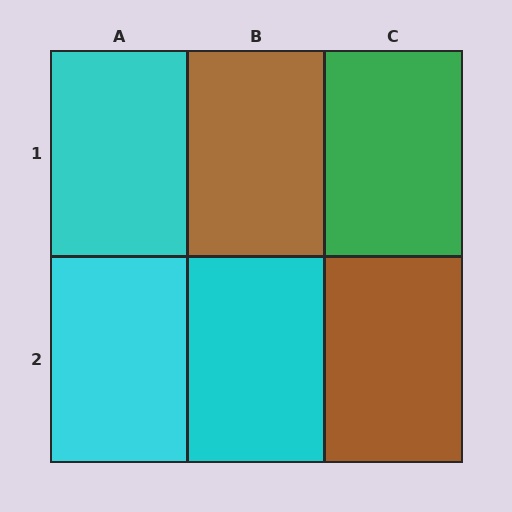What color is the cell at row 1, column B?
Brown.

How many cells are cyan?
3 cells are cyan.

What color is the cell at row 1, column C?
Green.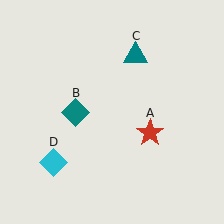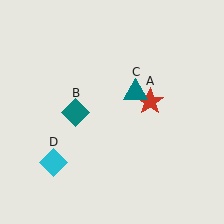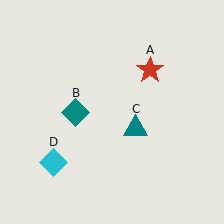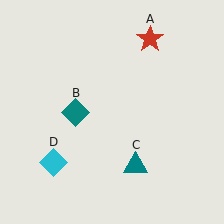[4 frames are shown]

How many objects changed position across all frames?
2 objects changed position: red star (object A), teal triangle (object C).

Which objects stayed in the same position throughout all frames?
Teal diamond (object B) and cyan diamond (object D) remained stationary.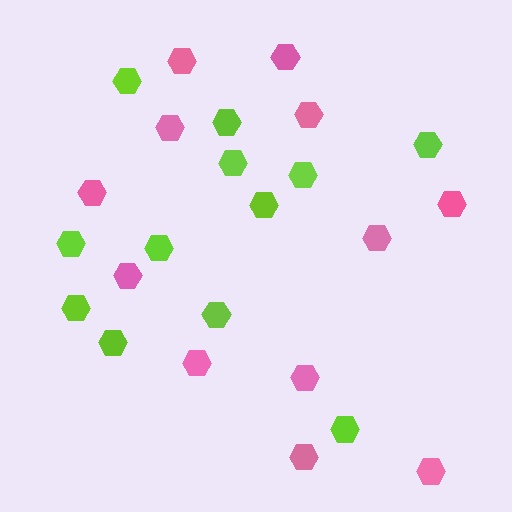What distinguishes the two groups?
There are 2 groups: one group of pink hexagons (12) and one group of lime hexagons (12).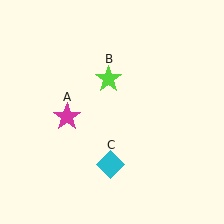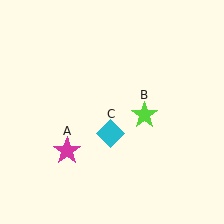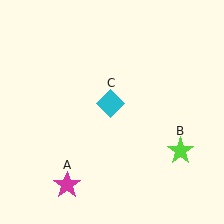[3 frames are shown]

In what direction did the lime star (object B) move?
The lime star (object B) moved down and to the right.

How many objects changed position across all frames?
3 objects changed position: magenta star (object A), lime star (object B), cyan diamond (object C).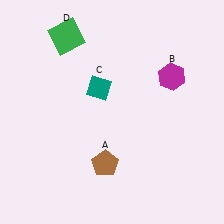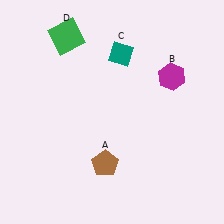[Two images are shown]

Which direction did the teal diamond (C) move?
The teal diamond (C) moved up.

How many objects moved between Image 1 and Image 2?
1 object moved between the two images.